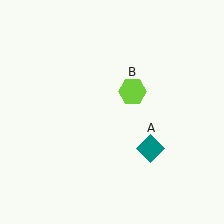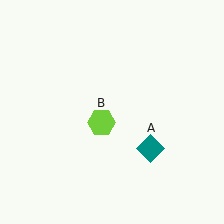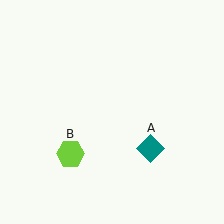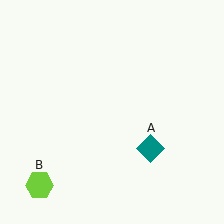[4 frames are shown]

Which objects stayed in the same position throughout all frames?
Teal diamond (object A) remained stationary.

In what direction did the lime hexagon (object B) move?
The lime hexagon (object B) moved down and to the left.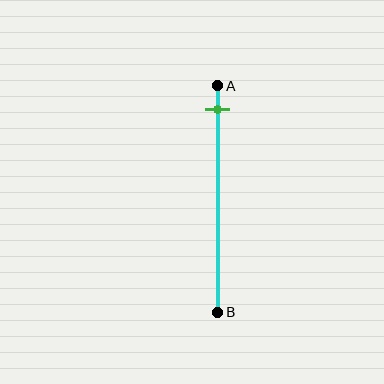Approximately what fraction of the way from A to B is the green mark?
The green mark is approximately 10% of the way from A to B.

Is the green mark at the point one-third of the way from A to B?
No, the mark is at about 10% from A, not at the 33% one-third point.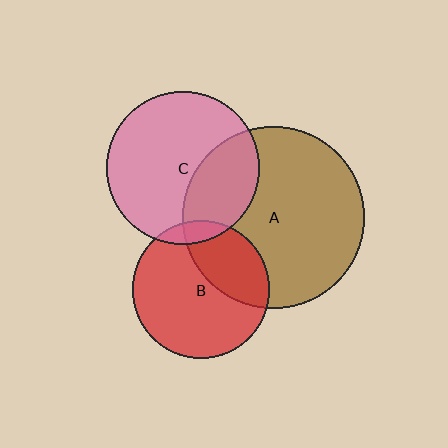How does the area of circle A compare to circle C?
Approximately 1.4 times.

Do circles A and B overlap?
Yes.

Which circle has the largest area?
Circle A (brown).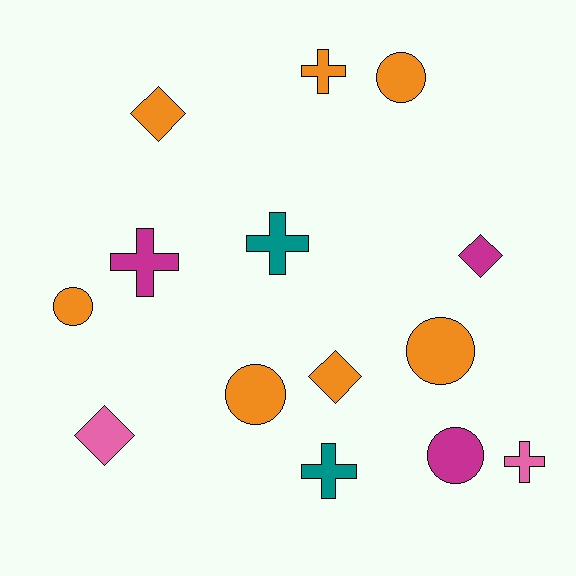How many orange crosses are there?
There is 1 orange cross.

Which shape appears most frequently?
Cross, with 5 objects.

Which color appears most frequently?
Orange, with 7 objects.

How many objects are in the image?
There are 14 objects.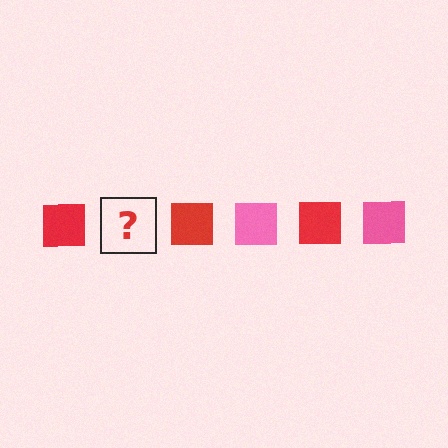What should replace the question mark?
The question mark should be replaced with a pink square.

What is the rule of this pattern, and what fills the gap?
The rule is that the pattern cycles through red, pink squares. The gap should be filled with a pink square.